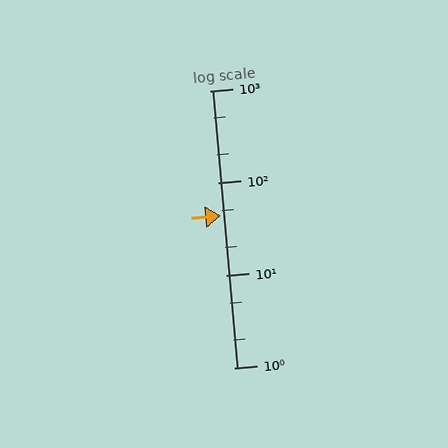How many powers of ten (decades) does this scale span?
The scale spans 3 decades, from 1 to 1000.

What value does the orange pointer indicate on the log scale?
The pointer indicates approximately 44.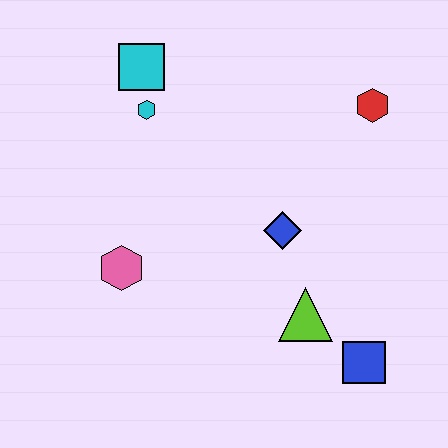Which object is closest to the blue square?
The lime triangle is closest to the blue square.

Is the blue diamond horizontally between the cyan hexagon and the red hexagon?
Yes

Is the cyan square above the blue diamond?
Yes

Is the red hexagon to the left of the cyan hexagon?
No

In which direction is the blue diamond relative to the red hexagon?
The blue diamond is below the red hexagon.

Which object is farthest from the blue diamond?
The cyan square is farthest from the blue diamond.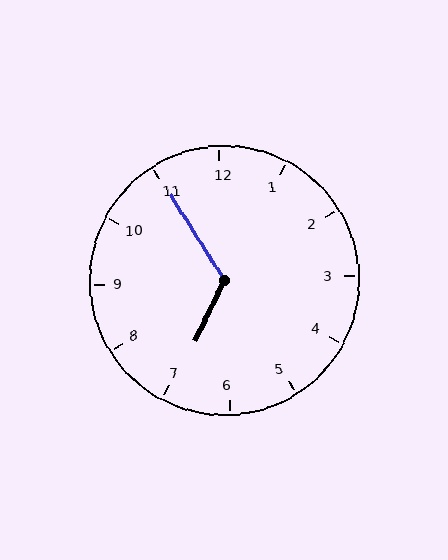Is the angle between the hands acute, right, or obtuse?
It is obtuse.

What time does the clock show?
6:55.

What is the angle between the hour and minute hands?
Approximately 122 degrees.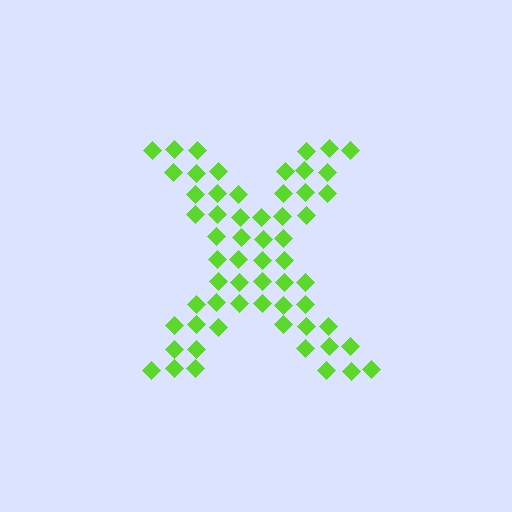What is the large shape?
The large shape is the letter X.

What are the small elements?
The small elements are diamonds.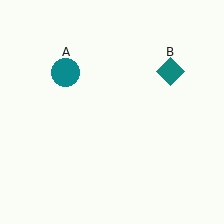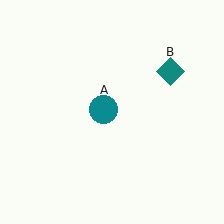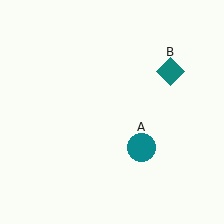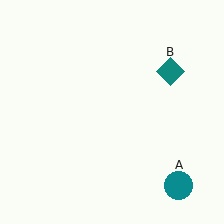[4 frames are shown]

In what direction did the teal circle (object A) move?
The teal circle (object A) moved down and to the right.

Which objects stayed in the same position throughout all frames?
Teal diamond (object B) remained stationary.